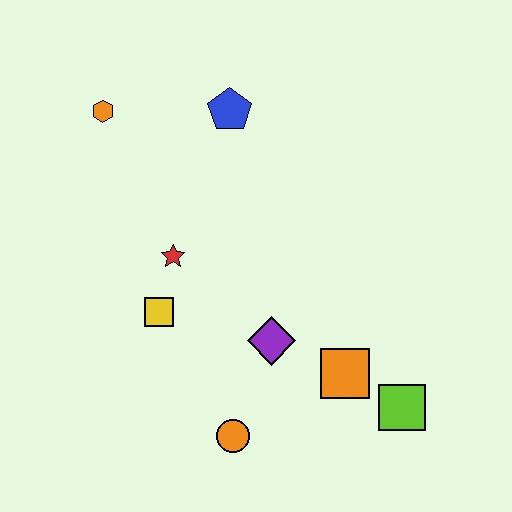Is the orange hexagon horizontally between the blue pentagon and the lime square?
No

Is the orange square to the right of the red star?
Yes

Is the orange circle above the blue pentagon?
No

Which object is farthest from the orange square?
The orange hexagon is farthest from the orange square.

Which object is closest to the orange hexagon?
The blue pentagon is closest to the orange hexagon.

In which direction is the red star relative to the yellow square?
The red star is above the yellow square.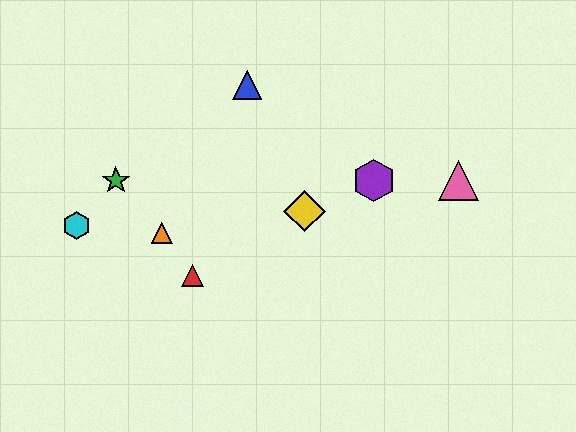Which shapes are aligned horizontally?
The green star, the purple hexagon, the pink triangle are aligned horizontally.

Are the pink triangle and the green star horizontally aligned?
Yes, both are at y≈180.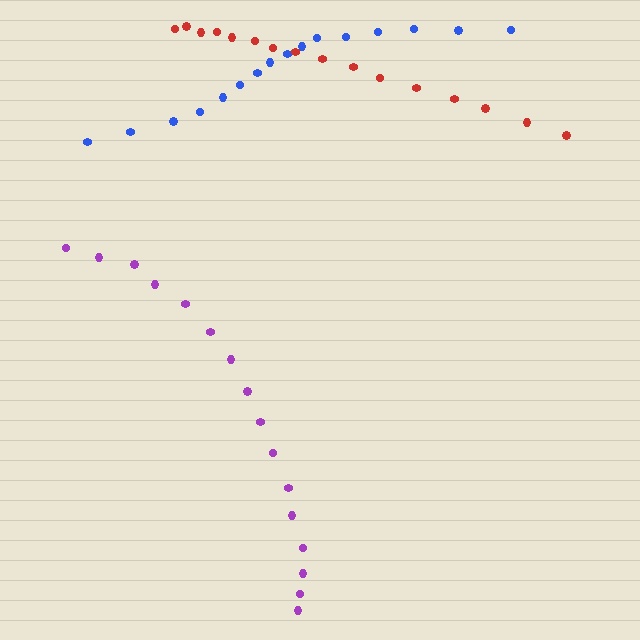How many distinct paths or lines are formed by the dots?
There are 3 distinct paths.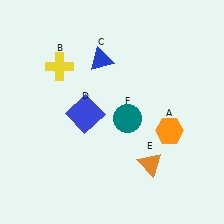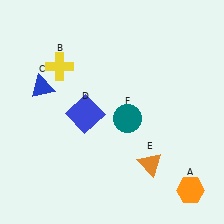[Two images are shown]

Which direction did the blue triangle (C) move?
The blue triangle (C) moved left.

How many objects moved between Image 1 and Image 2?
2 objects moved between the two images.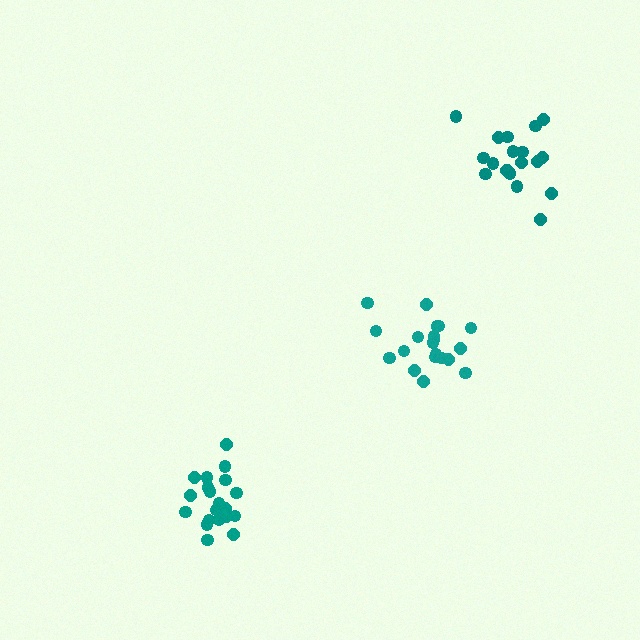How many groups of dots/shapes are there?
There are 3 groups.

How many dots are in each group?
Group 1: 20 dots, Group 2: 20 dots, Group 3: 19 dots (59 total).